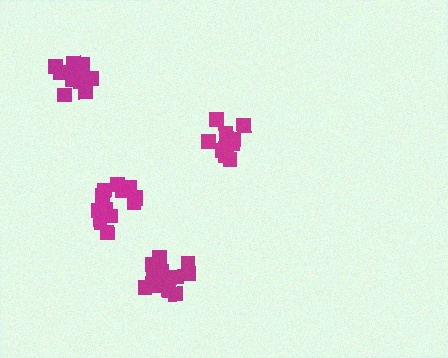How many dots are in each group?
Group 1: 15 dots, Group 2: 11 dots, Group 3: 12 dots, Group 4: 14 dots (52 total).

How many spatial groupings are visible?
There are 4 spatial groupings.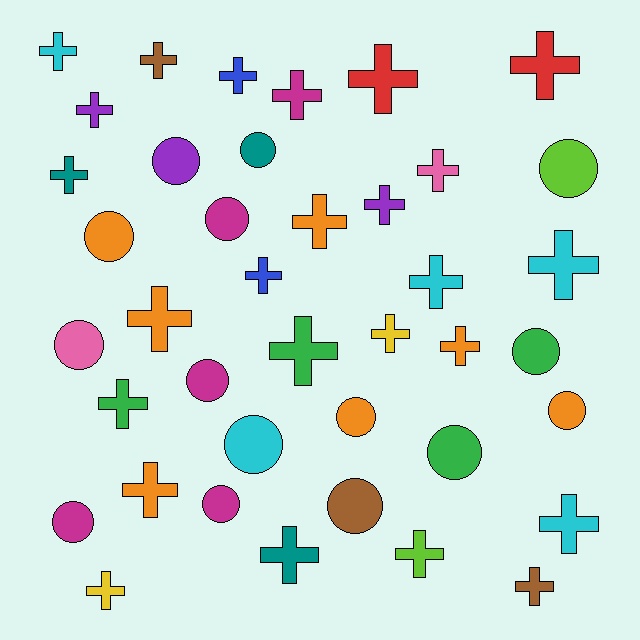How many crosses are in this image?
There are 25 crosses.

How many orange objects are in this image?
There are 7 orange objects.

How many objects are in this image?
There are 40 objects.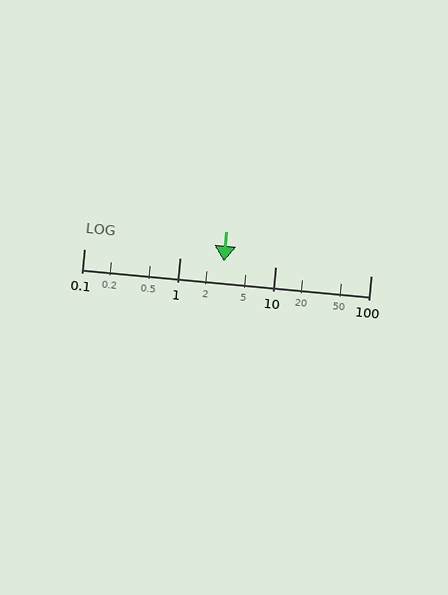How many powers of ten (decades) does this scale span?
The scale spans 3 decades, from 0.1 to 100.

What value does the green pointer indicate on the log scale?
The pointer indicates approximately 2.9.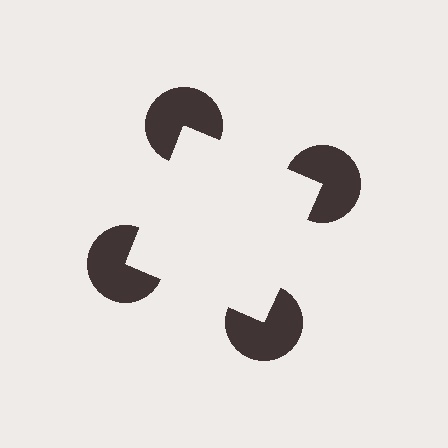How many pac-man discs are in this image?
There are 4 — one at each vertex of the illusory square.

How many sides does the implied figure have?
4 sides.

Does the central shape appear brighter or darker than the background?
It typically appears slightly brighter than the background, even though no actual brightness change is drawn.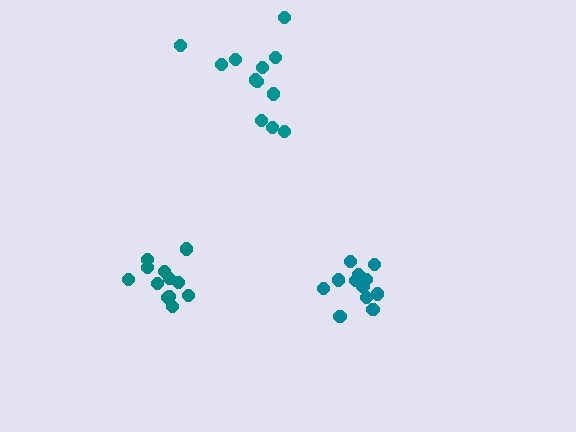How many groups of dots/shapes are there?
There are 3 groups.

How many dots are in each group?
Group 1: 12 dots, Group 2: 12 dots, Group 3: 13 dots (37 total).